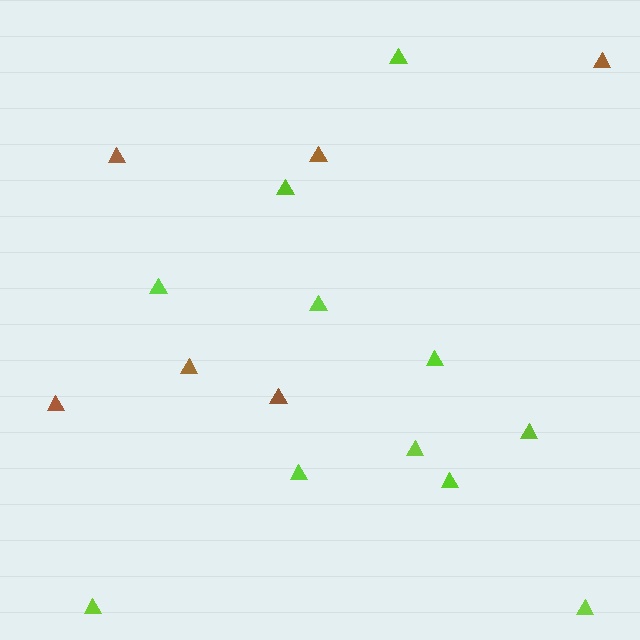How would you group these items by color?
There are 2 groups: one group of brown triangles (6) and one group of lime triangles (11).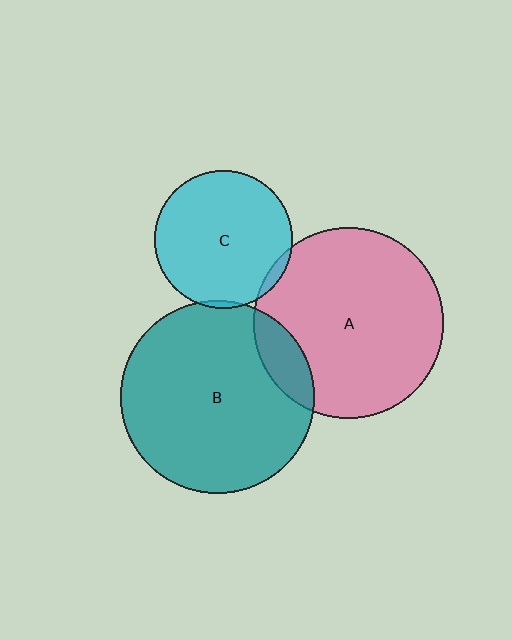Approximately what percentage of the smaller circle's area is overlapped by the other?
Approximately 10%.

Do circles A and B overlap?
Yes.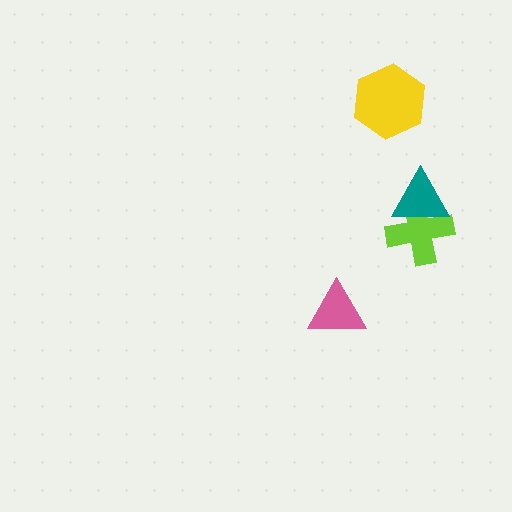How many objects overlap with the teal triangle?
1 object overlaps with the teal triangle.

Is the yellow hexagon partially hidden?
No, no other shape covers it.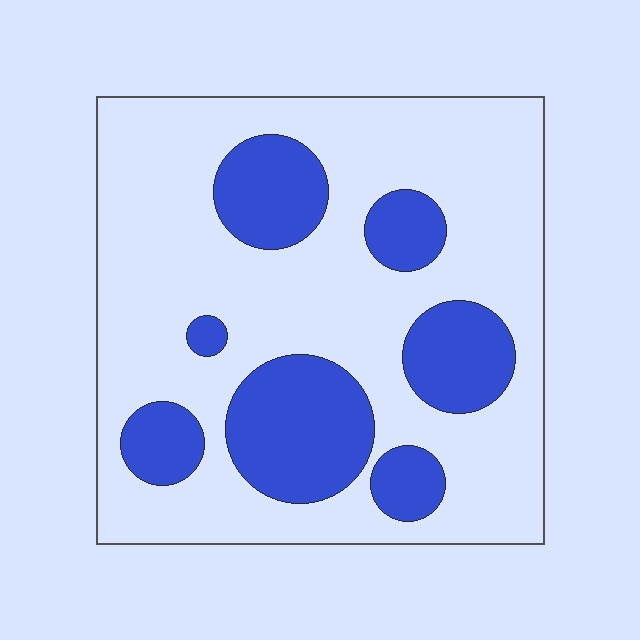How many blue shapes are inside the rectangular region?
7.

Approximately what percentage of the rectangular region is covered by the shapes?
Approximately 25%.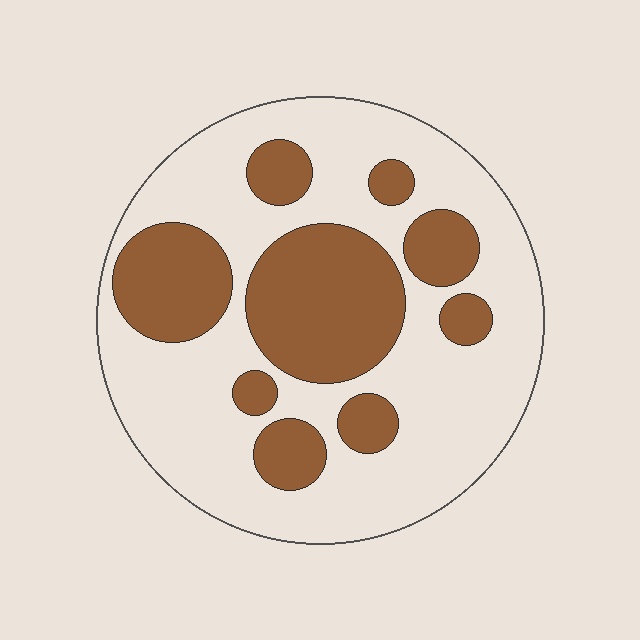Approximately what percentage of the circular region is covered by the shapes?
Approximately 35%.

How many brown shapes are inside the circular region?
9.